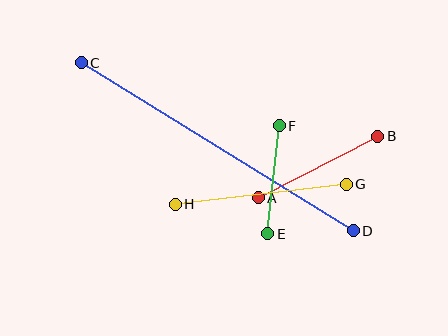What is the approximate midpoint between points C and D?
The midpoint is at approximately (217, 147) pixels.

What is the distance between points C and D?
The distance is approximately 320 pixels.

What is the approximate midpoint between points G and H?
The midpoint is at approximately (261, 194) pixels.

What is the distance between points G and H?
The distance is approximately 172 pixels.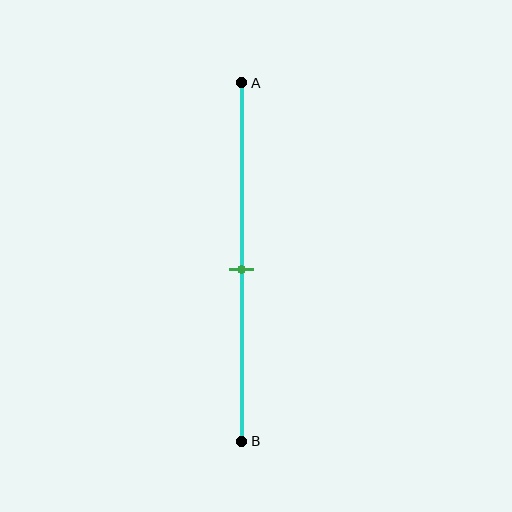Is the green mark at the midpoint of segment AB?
Yes, the mark is approximately at the midpoint.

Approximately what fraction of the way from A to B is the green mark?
The green mark is approximately 50% of the way from A to B.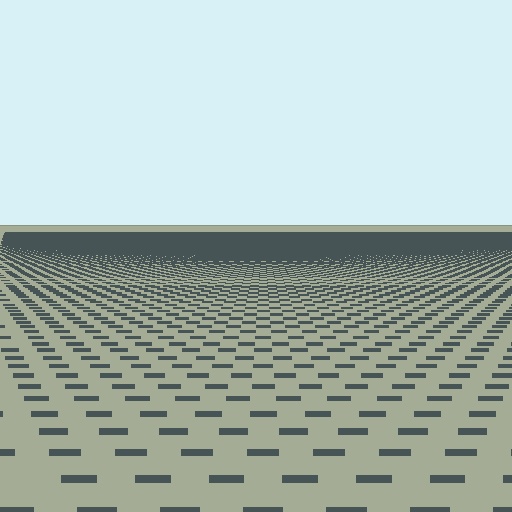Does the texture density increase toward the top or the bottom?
Density increases toward the top.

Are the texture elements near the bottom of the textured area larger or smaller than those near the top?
Larger. Near the bottom, elements are closer to the viewer and appear at a bigger on-screen size.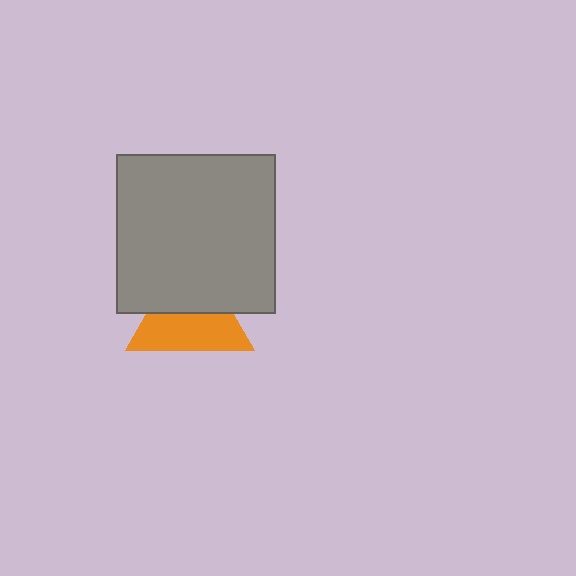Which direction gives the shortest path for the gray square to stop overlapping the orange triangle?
Moving up gives the shortest separation.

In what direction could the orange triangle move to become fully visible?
The orange triangle could move down. That would shift it out from behind the gray square entirely.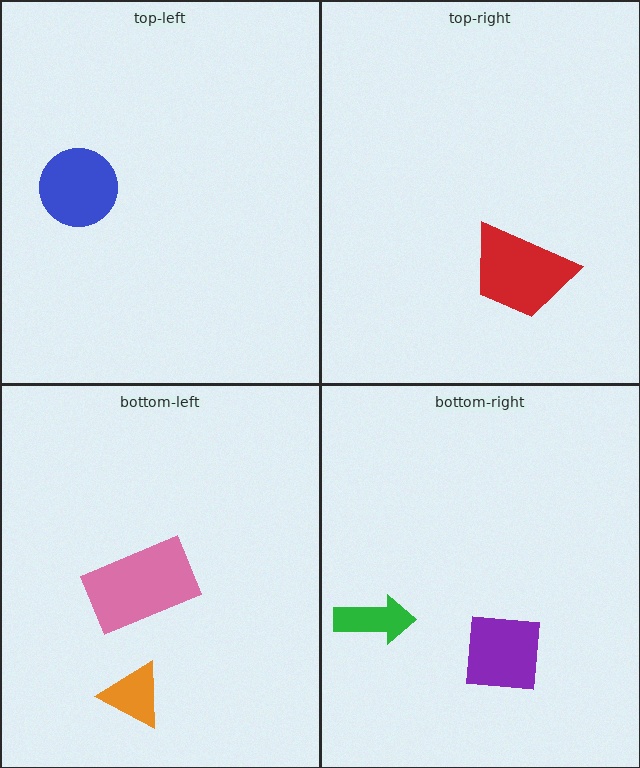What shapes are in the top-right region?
The red trapezoid.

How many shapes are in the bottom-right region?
2.